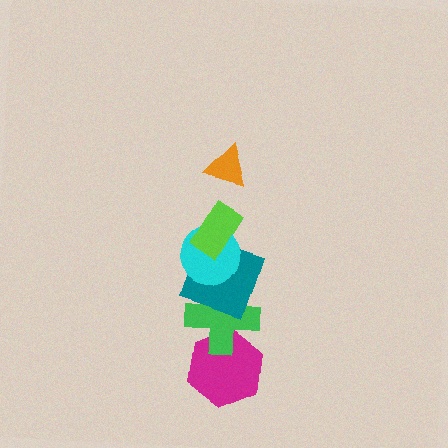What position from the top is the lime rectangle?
The lime rectangle is 2nd from the top.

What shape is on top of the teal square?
The cyan circle is on top of the teal square.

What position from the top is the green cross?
The green cross is 5th from the top.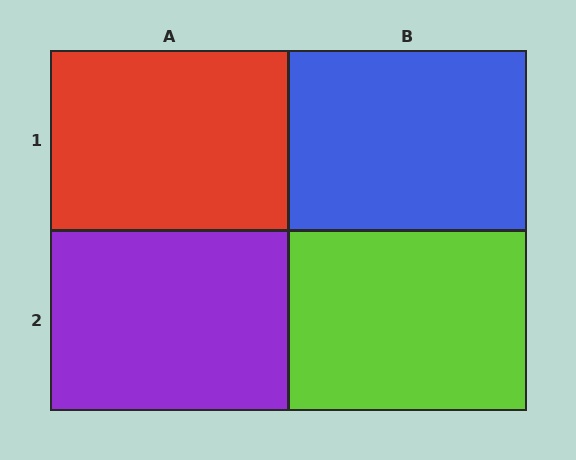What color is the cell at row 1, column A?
Red.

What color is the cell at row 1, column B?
Blue.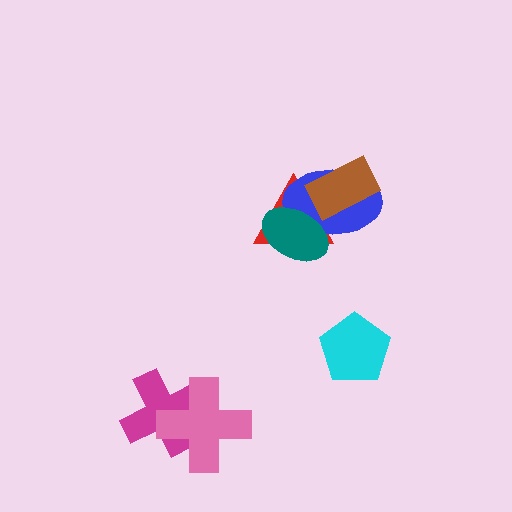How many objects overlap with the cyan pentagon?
0 objects overlap with the cyan pentagon.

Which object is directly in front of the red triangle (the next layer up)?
The blue ellipse is directly in front of the red triangle.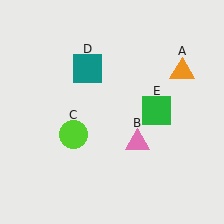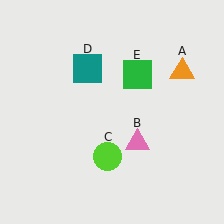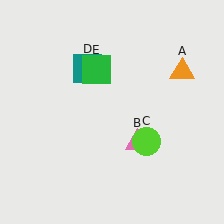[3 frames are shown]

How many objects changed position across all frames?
2 objects changed position: lime circle (object C), green square (object E).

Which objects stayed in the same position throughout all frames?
Orange triangle (object A) and pink triangle (object B) and teal square (object D) remained stationary.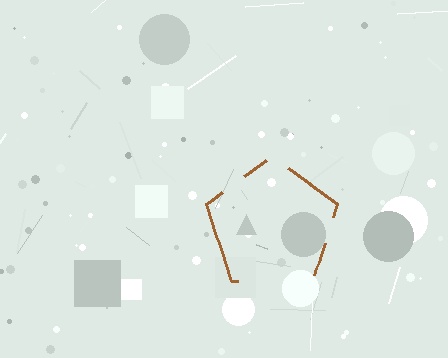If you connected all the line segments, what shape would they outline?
They would outline a pentagon.